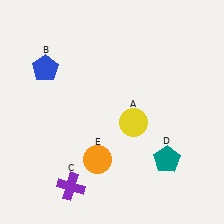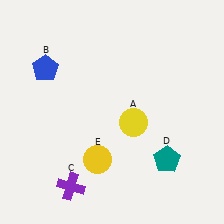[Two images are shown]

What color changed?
The circle (E) changed from orange in Image 1 to yellow in Image 2.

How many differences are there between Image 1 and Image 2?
There is 1 difference between the two images.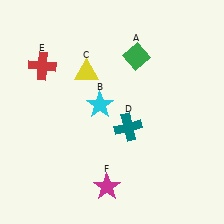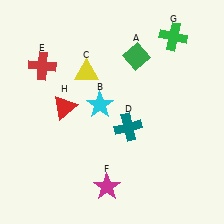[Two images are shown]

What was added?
A green cross (G), a red triangle (H) were added in Image 2.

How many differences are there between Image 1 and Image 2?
There are 2 differences between the two images.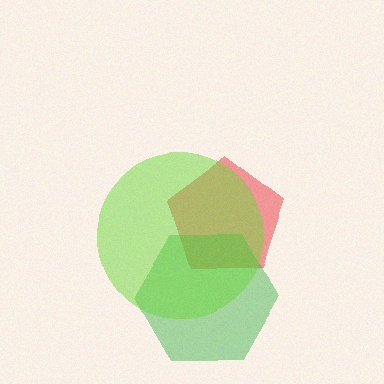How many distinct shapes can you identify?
There are 3 distinct shapes: a red pentagon, a green hexagon, a lime circle.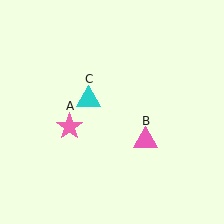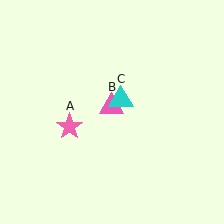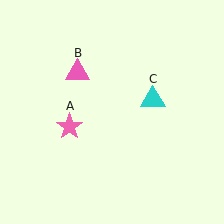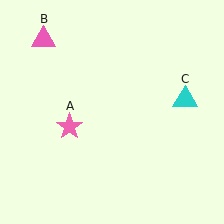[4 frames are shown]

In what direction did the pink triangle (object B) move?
The pink triangle (object B) moved up and to the left.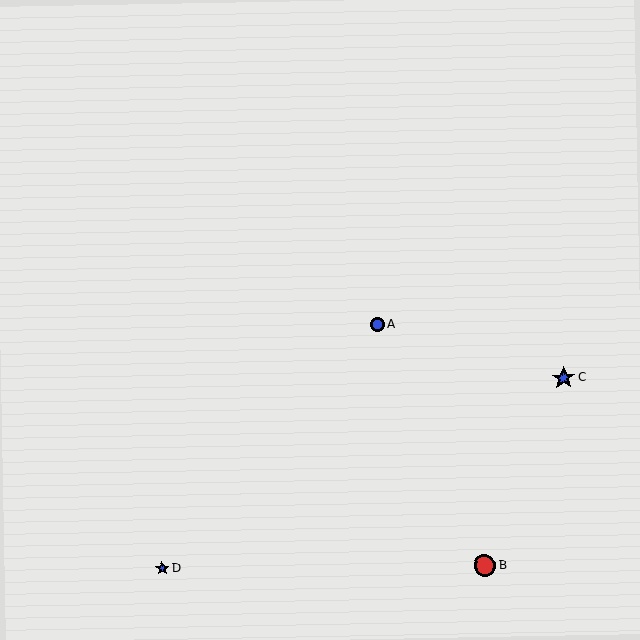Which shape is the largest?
The blue star (labeled C) is the largest.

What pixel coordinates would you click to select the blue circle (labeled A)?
Click at (378, 324) to select the blue circle A.